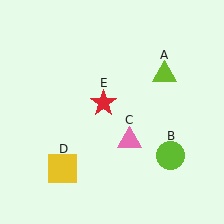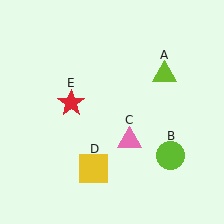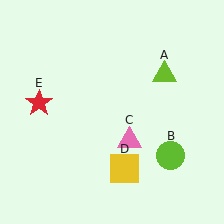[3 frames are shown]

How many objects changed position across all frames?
2 objects changed position: yellow square (object D), red star (object E).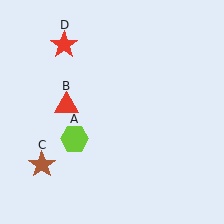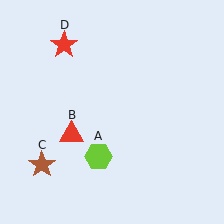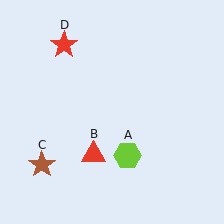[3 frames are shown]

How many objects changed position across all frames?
2 objects changed position: lime hexagon (object A), red triangle (object B).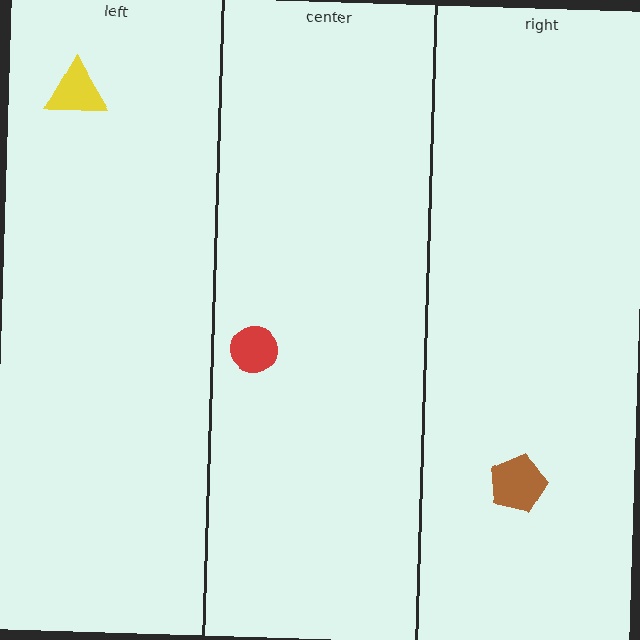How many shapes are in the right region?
1.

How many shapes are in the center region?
1.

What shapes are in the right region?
The brown pentagon.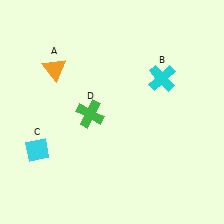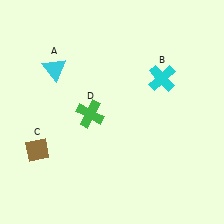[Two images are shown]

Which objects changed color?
A changed from orange to cyan. C changed from cyan to brown.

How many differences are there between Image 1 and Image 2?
There are 2 differences between the two images.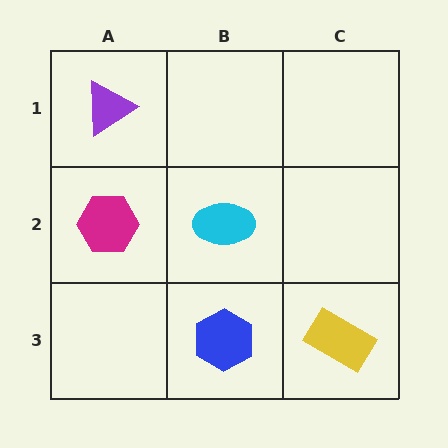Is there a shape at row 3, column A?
No, that cell is empty.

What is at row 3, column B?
A blue hexagon.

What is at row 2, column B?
A cyan ellipse.